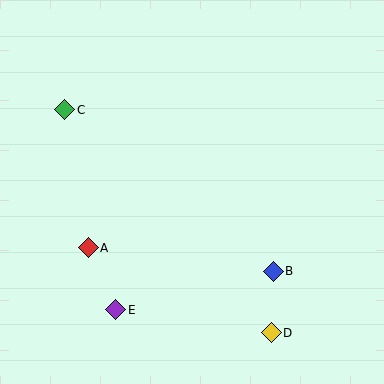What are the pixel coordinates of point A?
Point A is at (88, 248).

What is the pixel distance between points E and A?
The distance between E and A is 68 pixels.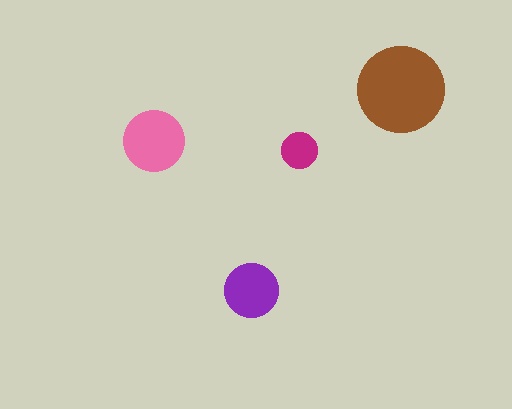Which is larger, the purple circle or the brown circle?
The brown one.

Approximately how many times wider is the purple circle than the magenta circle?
About 1.5 times wider.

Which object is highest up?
The brown circle is topmost.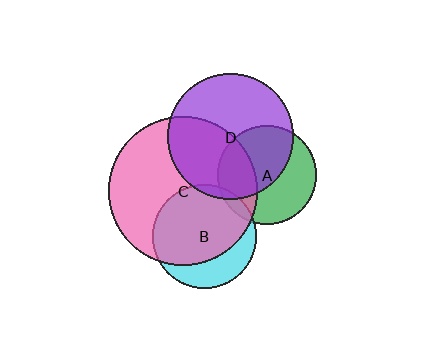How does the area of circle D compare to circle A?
Approximately 1.6 times.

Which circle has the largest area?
Circle C (pink).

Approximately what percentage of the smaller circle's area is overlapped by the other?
Approximately 5%.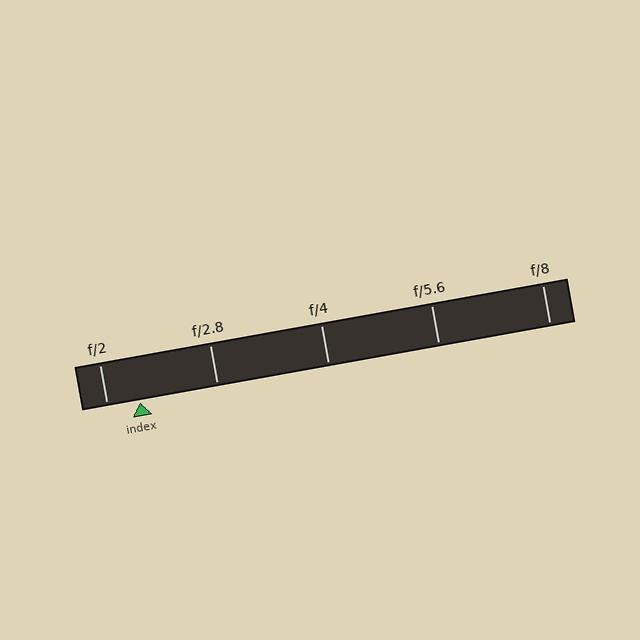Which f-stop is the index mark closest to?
The index mark is closest to f/2.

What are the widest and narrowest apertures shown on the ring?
The widest aperture shown is f/2 and the narrowest is f/8.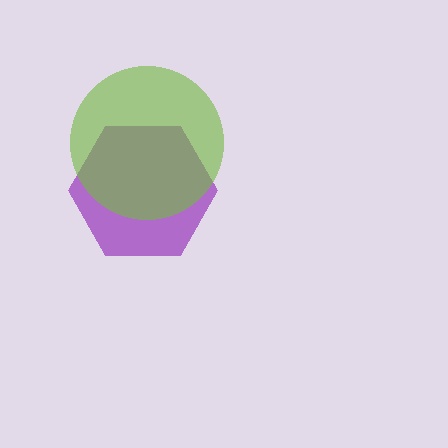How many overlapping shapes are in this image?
There are 2 overlapping shapes in the image.